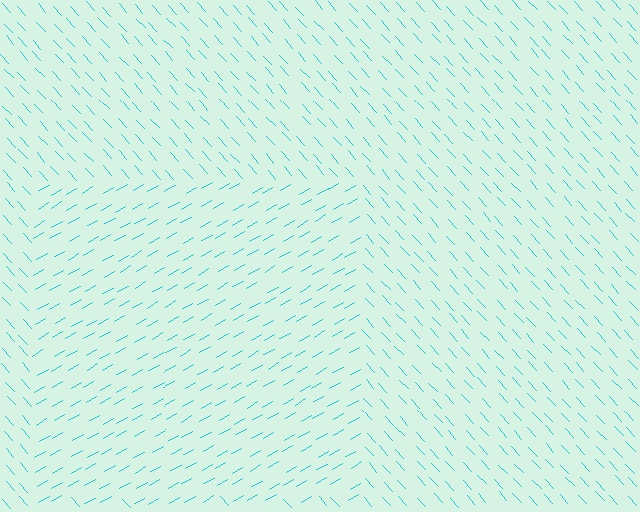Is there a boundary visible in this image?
Yes, there is a texture boundary formed by a change in line orientation.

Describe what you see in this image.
The image is filled with small cyan line segments. A rectangle region in the image has lines oriented differently from the surrounding lines, creating a visible texture boundary.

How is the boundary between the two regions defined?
The boundary is defined purely by a change in line orientation (approximately 77 degrees difference). All lines are the same color and thickness.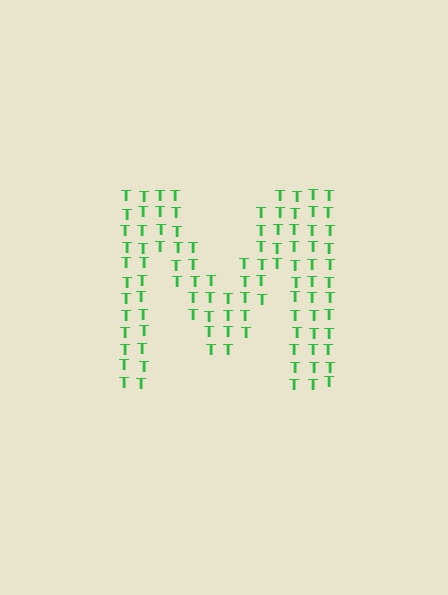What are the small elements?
The small elements are letter T's.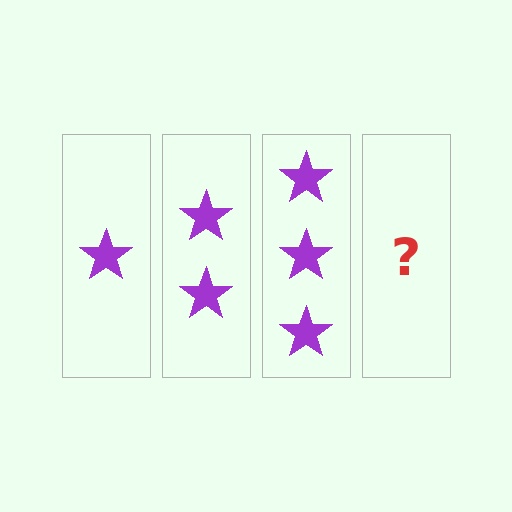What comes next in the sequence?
The next element should be 4 stars.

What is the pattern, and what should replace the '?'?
The pattern is that each step adds one more star. The '?' should be 4 stars.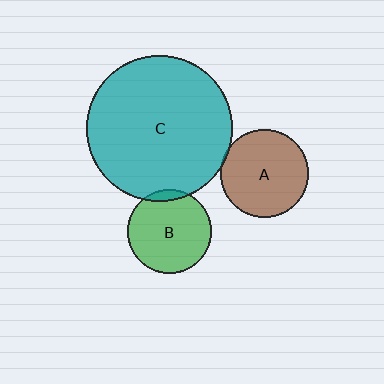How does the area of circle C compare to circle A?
Approximately 2.7 times.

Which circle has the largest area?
Circle C (teal).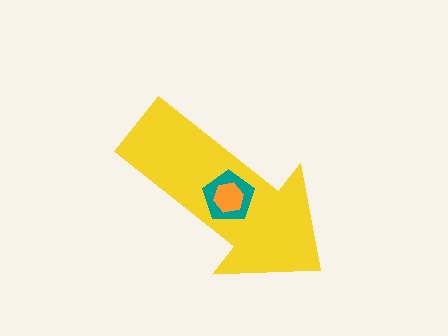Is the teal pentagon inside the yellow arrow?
Yes.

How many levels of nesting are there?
3.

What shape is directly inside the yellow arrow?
The teal pentagon.